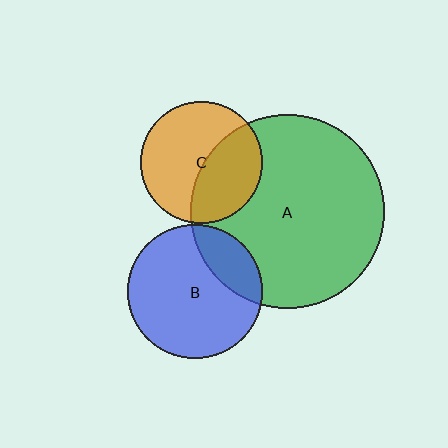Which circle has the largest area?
Circle A (green).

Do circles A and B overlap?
Yes.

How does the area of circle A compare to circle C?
Approximately 2.5 times.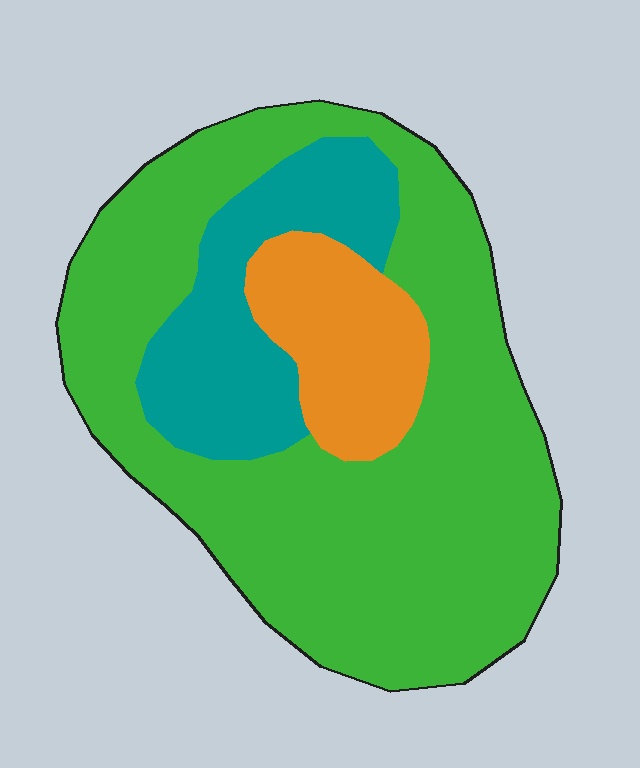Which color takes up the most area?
Green, at roughly 65%.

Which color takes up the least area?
Orange, at roughly 15%.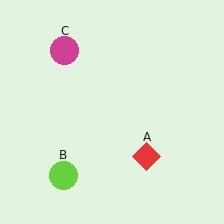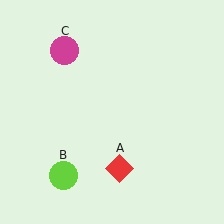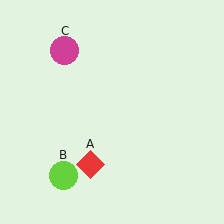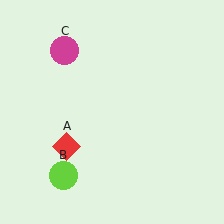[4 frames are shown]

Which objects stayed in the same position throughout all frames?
Lime circle (object B) and magenta circle (object C) remained stationary.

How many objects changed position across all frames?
1 object changed position: red diamond (object A).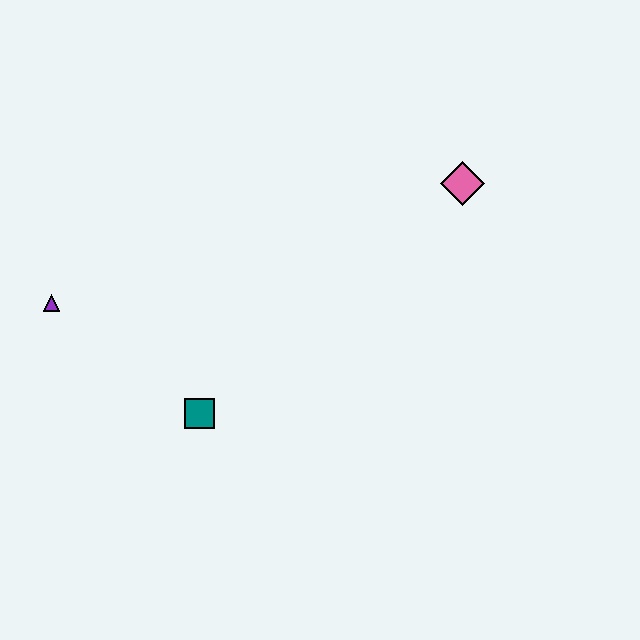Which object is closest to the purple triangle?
The teal square is closest to the purple triangle.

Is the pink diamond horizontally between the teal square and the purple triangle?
No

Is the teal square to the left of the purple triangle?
No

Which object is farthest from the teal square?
The pink diamond is farthest from the teal square.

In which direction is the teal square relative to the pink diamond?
The teal square is to the left of the pink diamond.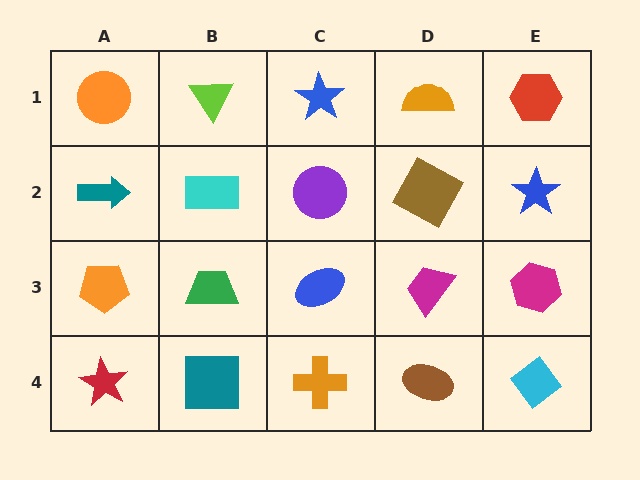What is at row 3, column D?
A magenta trapezoid.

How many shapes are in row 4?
5 shapes.